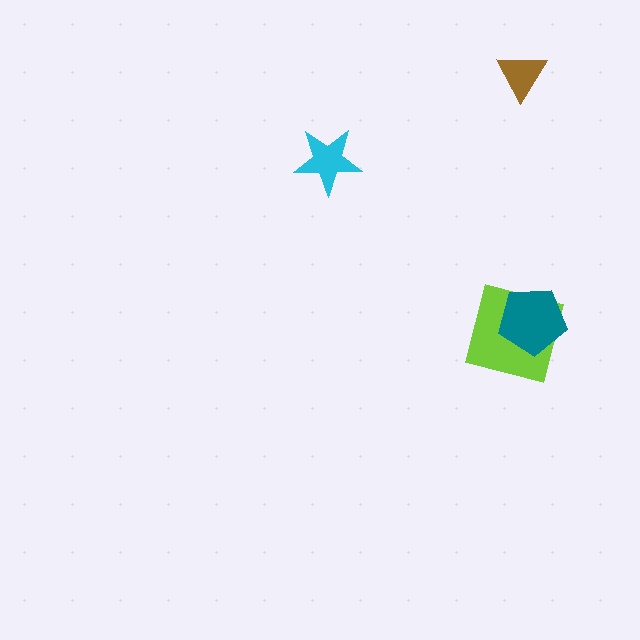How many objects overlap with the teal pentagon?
1 object overlaps with the teal pentagon.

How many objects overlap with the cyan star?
0 objects overlap with the cyan star.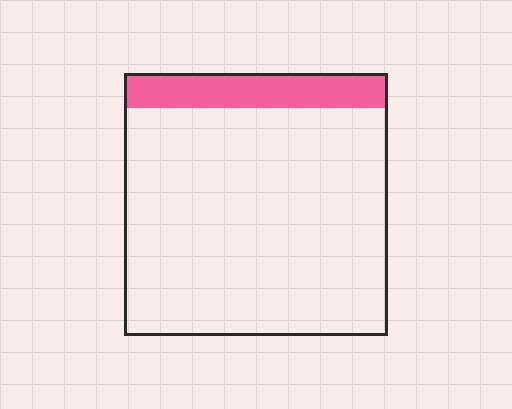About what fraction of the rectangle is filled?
About one eighth (1/8).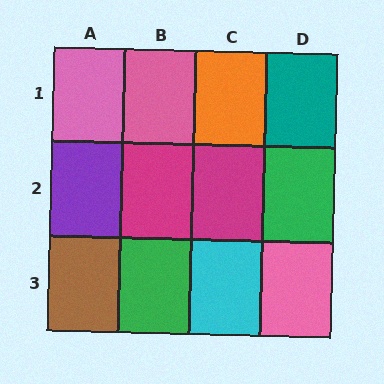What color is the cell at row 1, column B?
Pink.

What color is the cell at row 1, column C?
Orange.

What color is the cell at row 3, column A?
Brown.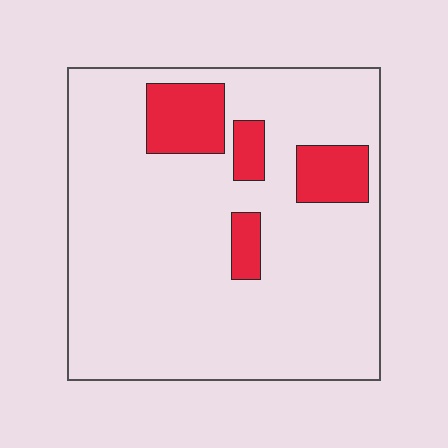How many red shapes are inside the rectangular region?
4.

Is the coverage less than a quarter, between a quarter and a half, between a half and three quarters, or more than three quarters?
Less than a quarter.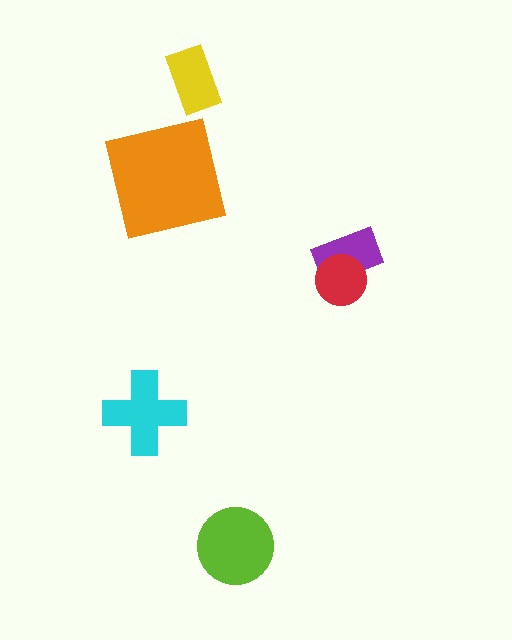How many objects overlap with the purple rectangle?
1 object overlaps with the purple rectangle.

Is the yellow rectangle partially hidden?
No, no other shape covers it.